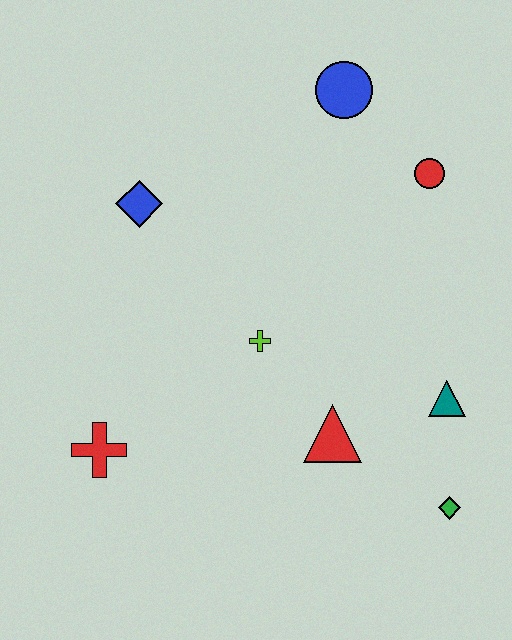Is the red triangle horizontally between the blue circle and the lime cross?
Yes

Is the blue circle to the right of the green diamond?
No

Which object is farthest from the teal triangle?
The blue diamond is farthest from the teal triangle.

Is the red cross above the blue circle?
No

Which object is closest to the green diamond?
The teal triangle is closest to the green diamond.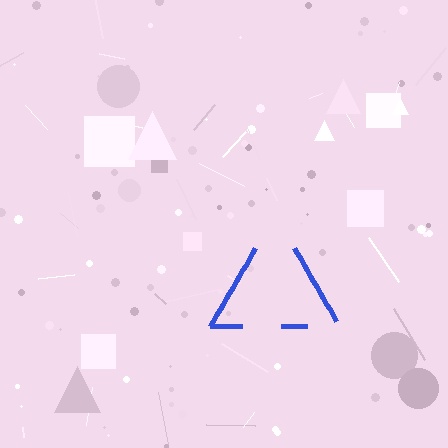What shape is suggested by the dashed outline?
The dashed outline suggests a triangle.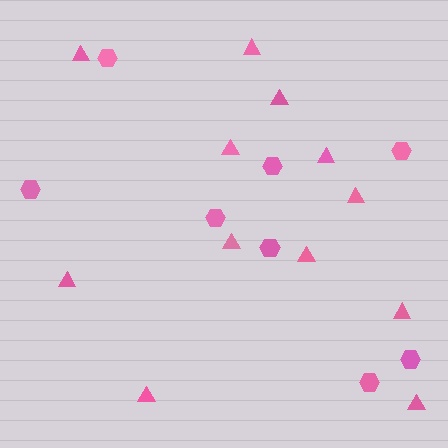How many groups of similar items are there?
There are 2 groups: one group of hexagons (8) and one group of triangles (12).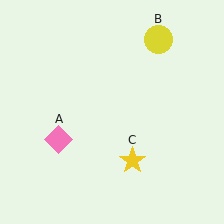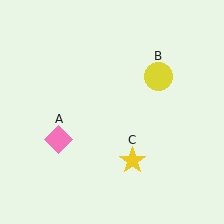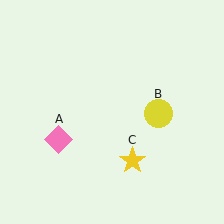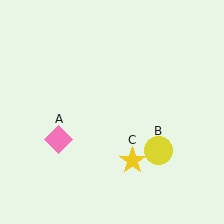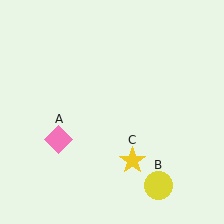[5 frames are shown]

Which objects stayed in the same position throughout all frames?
Pink diamond (object A) and yellow star (object C) remained stationary.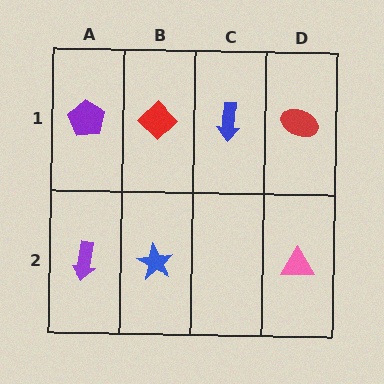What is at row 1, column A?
A purple pentagon.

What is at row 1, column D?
A red ellipse.